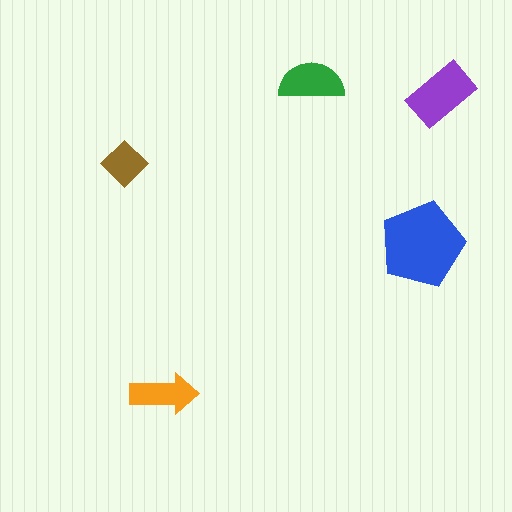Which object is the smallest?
The brown diamond.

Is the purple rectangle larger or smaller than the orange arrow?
Larger.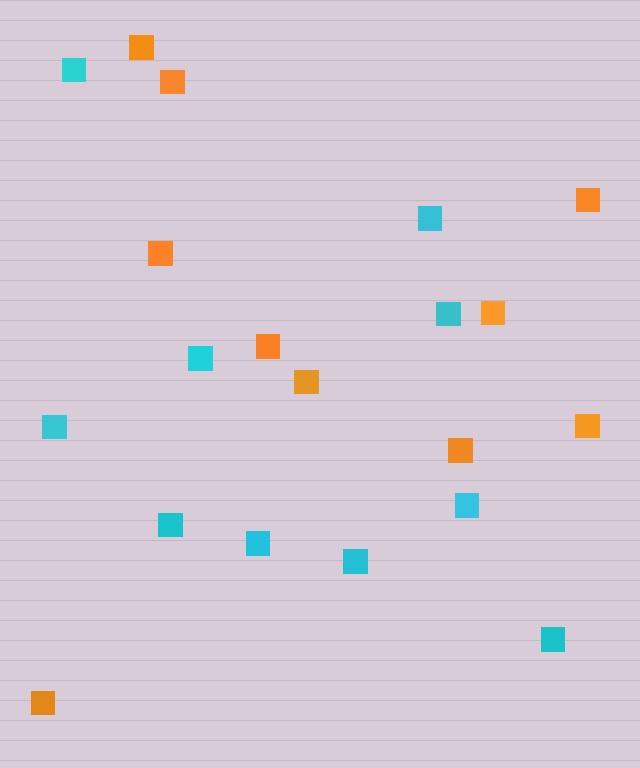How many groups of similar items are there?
There are 2 groups: one group of orange squares (10) and one group of cyan squares (10).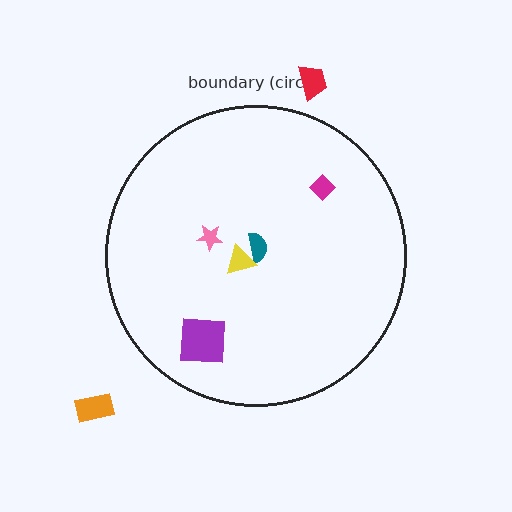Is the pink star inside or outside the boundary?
Inside.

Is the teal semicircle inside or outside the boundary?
Inside.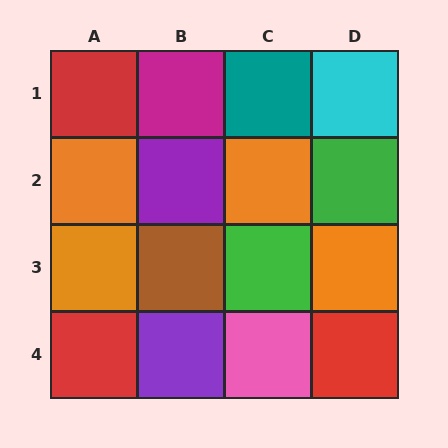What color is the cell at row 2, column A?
Orange.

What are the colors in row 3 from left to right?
Orange, brown, green, orange.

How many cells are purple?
2 cells are purple.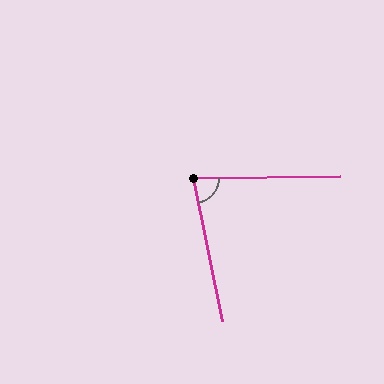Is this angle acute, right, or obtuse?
It is acute.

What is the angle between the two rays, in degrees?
Approximately 79 degrees.